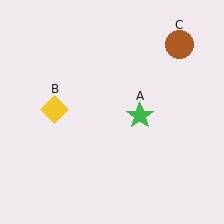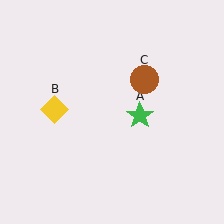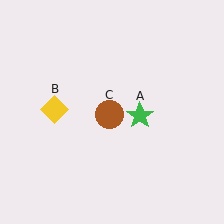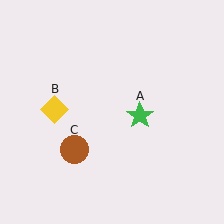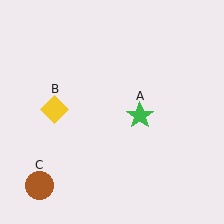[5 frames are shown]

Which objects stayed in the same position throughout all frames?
Green star (object A) and yellow diamond (object B) remained stationary.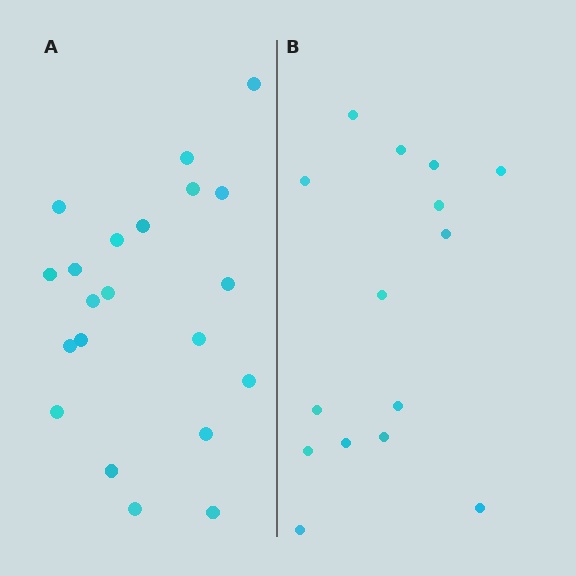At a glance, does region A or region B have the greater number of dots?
Region A (the left region) has more dots.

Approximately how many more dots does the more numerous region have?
Region A has about 6 more dots than region B.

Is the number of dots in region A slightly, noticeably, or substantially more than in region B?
Region A has noticeably more, but not dramatically so. The ratio is roughly 1.4 to 1.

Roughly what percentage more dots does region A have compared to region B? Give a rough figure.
About 40% more.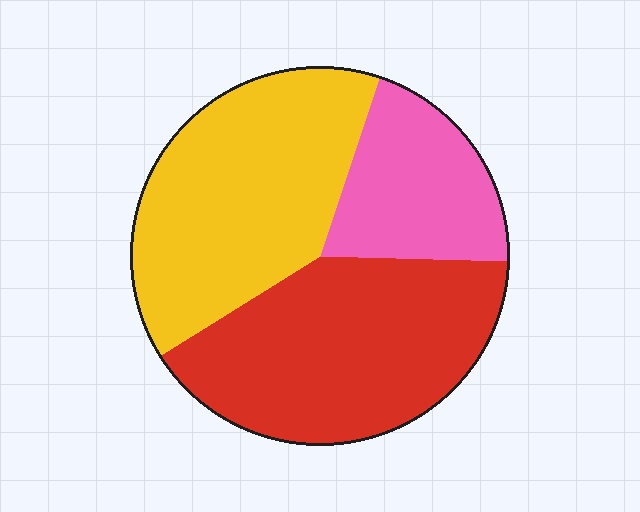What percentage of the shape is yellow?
Yellow takes up between a third and a half of the shape.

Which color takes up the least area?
Pink, at roughly 20%.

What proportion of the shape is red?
Red takes up between a third and a half of the shape.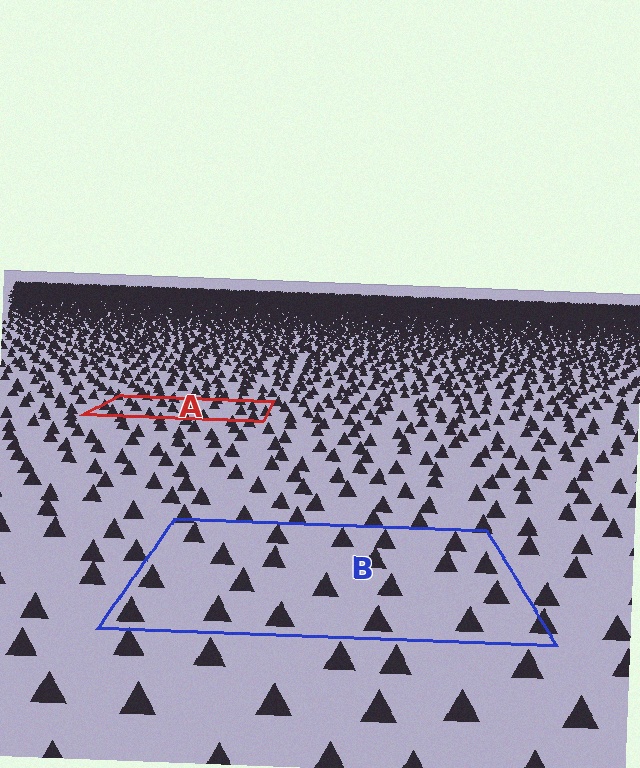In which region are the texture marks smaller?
The texture marks are smaller in region A, because it is farther away.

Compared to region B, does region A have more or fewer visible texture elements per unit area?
Region A has more texture elements per unit area — they are packed more densely because it is farther away.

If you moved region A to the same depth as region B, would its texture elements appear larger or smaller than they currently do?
They would appear larger. At a closer depth, the same texture elements are projected at a bigger on-screen size.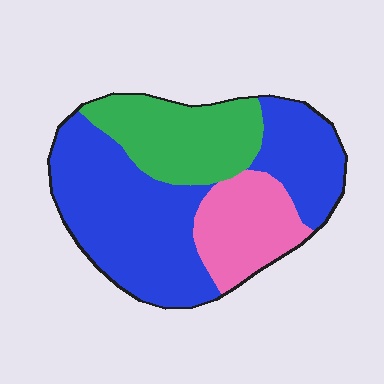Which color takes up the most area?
Blue, at roughly 55%.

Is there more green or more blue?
Blue.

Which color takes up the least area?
Pink, at roughly 20%.